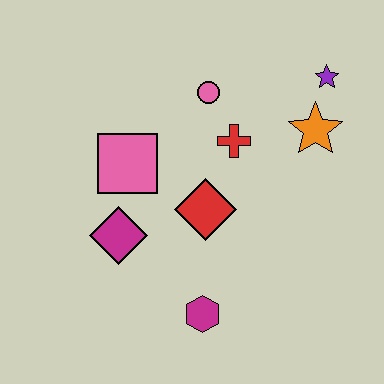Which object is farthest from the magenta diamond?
The purple star is farthest from the magenta diamond.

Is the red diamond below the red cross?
Yes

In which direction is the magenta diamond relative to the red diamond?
The magenta diamond is to the left of the red diamond.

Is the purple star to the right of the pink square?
Yes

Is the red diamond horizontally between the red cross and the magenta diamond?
Yes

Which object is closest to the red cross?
The pink circle is closest to the red cross.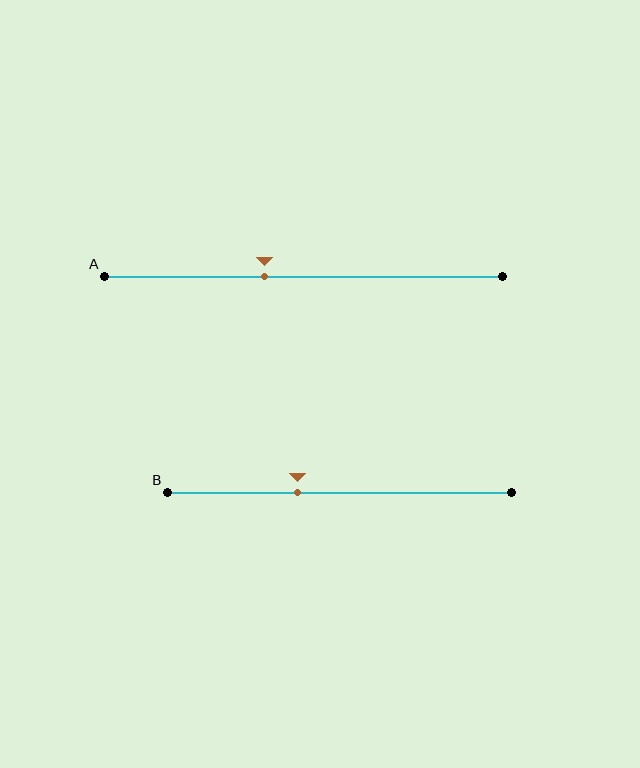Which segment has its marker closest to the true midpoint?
Segment A has its marker closest to the true midpoint.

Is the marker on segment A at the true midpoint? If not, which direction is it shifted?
No, the marker on segment A is shifted to the left by about 10% of the segment length.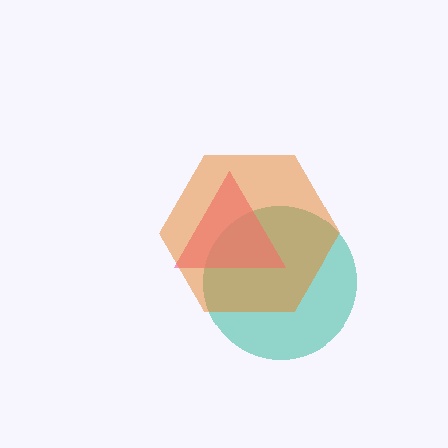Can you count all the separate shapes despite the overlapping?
Yes, there are 3 separate shapes.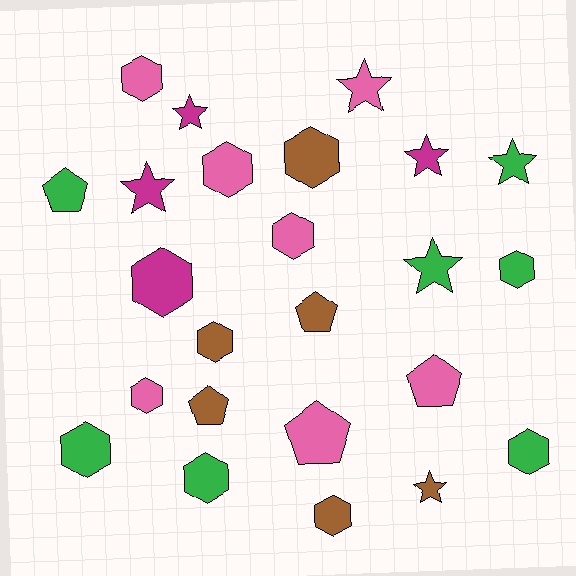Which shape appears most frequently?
Hexagon, with 12 objects.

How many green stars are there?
There are 2 green stars.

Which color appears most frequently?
Pink, with 7 objects.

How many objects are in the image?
There are 24 objects.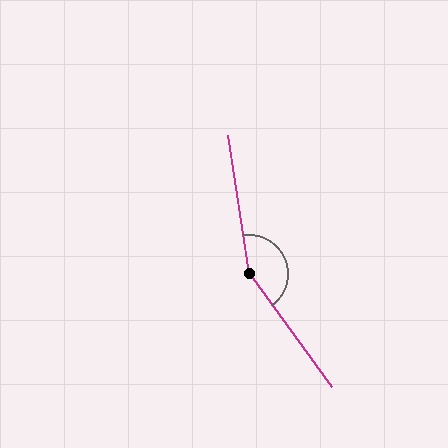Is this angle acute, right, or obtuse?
It is obtuse.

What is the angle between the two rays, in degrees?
Approximately 152 degrees.